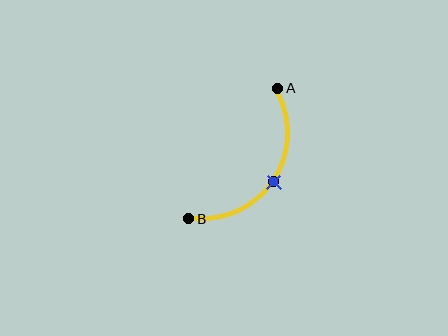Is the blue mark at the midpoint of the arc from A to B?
Yes. The blue mark lies on the arc at equal arc-length from both A and B — it is the arc midpoint.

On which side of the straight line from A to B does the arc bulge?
The arc bulges below and to the right of the straight line connecting A and B.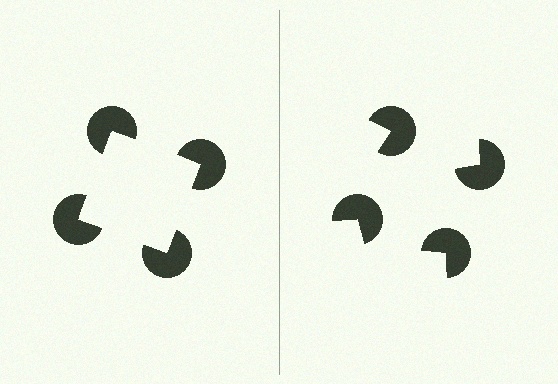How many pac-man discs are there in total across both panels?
8 — 4 on each side.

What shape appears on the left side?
An illusory square.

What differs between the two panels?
The pac-man discs are positioned identically on both sides; only the wedge orientations differ. On the left they align to a square; on the right they are misaligned.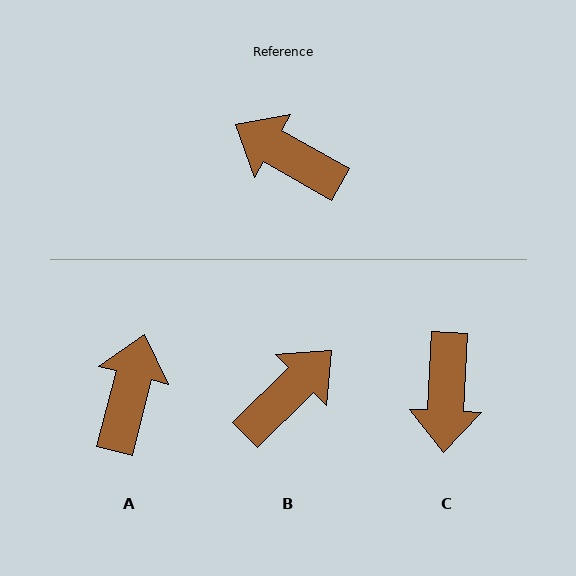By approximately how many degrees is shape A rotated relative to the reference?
Approximately 75 degrees clockwise.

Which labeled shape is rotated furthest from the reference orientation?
C, about 117 degrees away.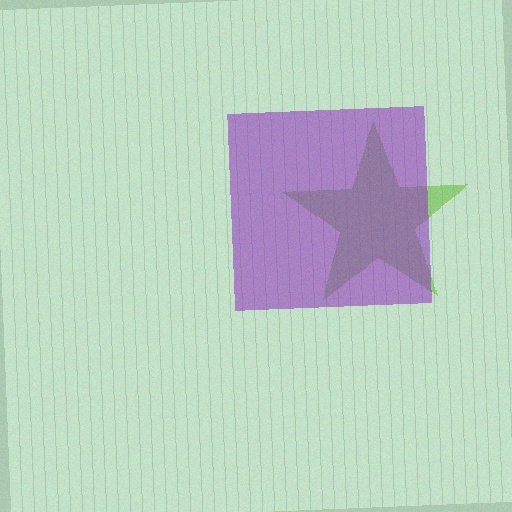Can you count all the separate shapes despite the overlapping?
Yes, there are 2 separate shapes.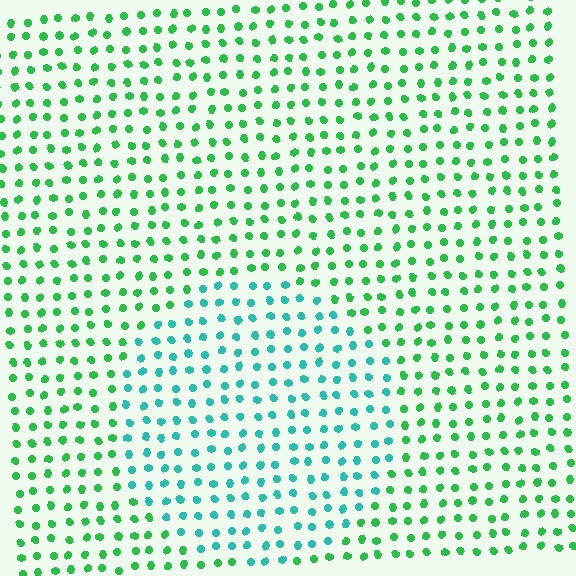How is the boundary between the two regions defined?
The boundary is defined purely by a slight shift in hue (about 41 degrees). Spacing, size, and orientation are identical on both sides.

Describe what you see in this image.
The image is filled with small green elements in a uniform arrangement. A circle-shaped region is visible where the elements are tinted to a slightly different hue, forming a subtle color boundary.